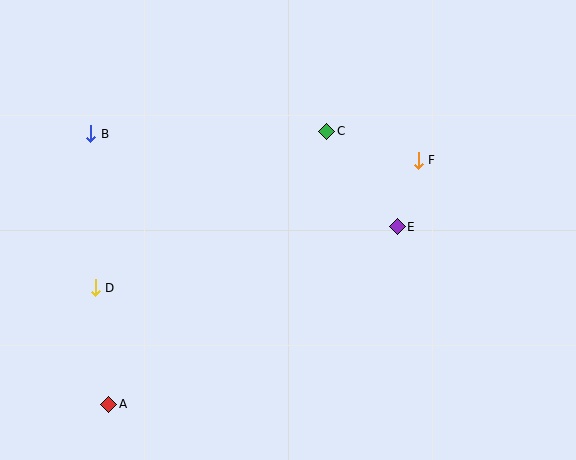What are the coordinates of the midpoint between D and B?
The midpoint between D and B is at (93, 211).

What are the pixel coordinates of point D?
Point D is at (95, 288).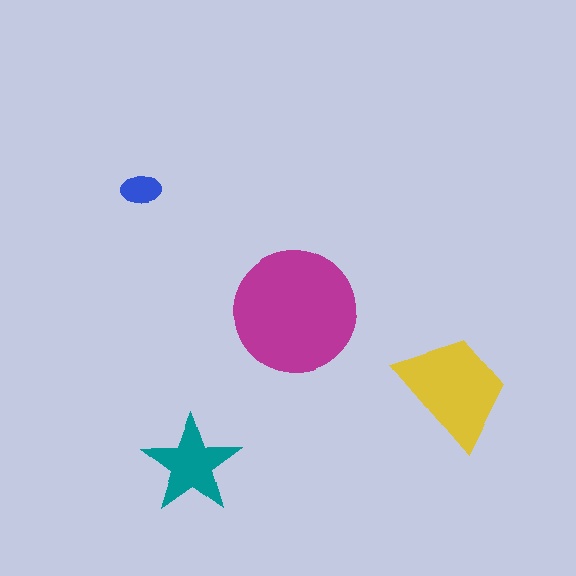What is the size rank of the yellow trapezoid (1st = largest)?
2nd.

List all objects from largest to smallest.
The magenta circle, the yellow trapezoid, the teal star, the blue ellipse.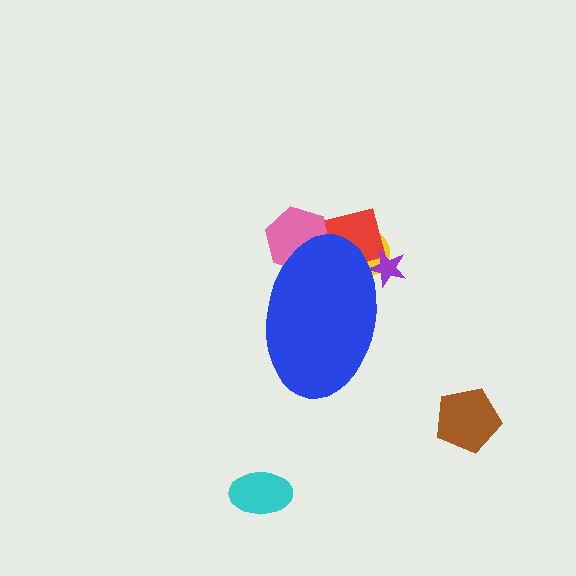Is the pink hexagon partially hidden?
Yes, the pink hexagon is partially hidden behind the blue ellipse.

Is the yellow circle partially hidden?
Yes, the yellow circle is partially hidden behind the blue ellipse.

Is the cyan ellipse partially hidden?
No, the cyan ellipse is fully visible.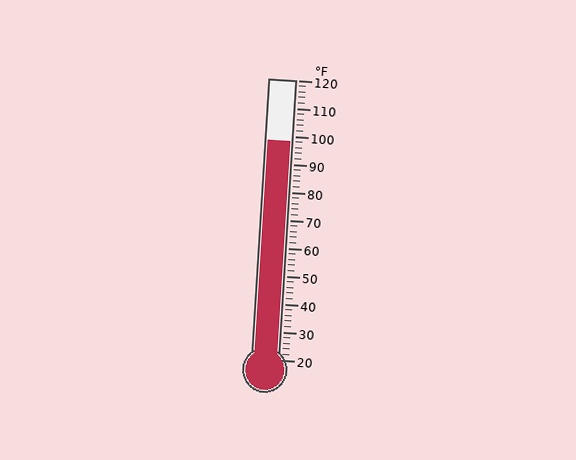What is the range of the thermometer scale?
The thermometer scale ranges from 20°F to 120°F.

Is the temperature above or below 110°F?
The temperature is below 110°F.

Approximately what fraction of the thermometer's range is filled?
The thermometer is filled to approximately 80% of its range.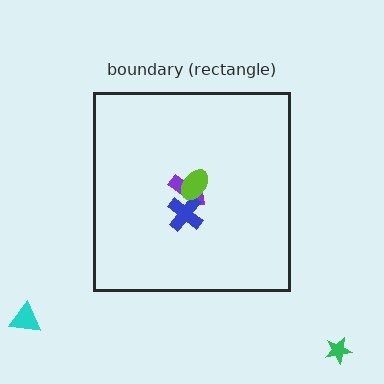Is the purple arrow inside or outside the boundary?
Inside.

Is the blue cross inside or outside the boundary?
Inside.